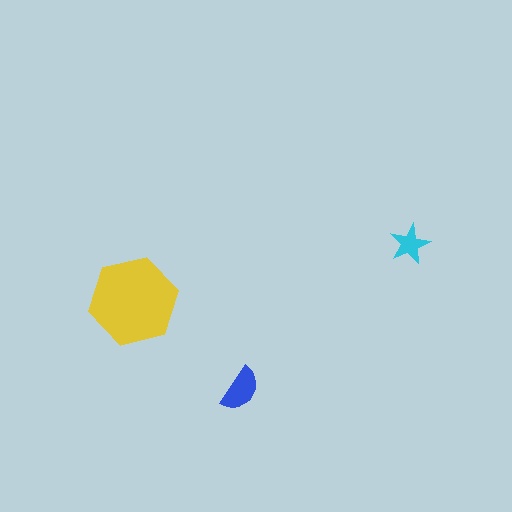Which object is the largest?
The yellow hexagon.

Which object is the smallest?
The cyan star.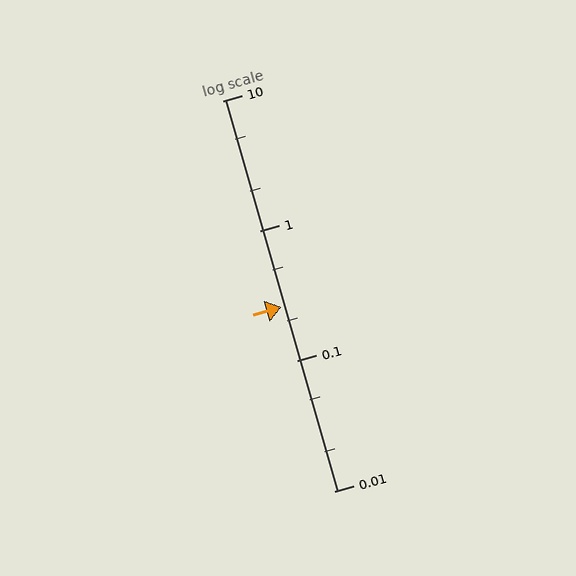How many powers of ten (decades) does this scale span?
The scale spans 3 decades, from 0.01 to 10.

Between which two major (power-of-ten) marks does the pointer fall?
The pointer is between 0.1 and 1.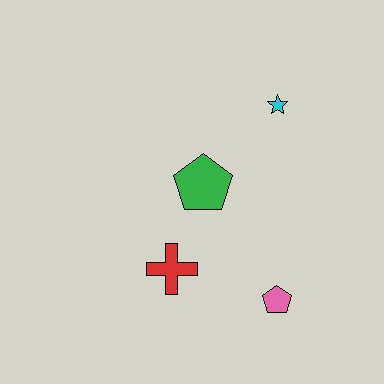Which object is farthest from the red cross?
The cyan star is farthest from the red cross.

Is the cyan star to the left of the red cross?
No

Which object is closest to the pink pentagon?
The red cross is closest to the pink pentagon.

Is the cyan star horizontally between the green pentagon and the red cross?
No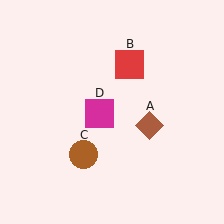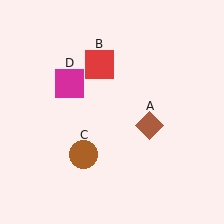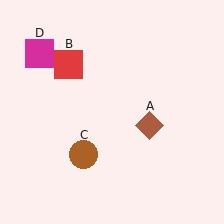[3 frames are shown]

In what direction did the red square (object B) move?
The red square (object B) moved left.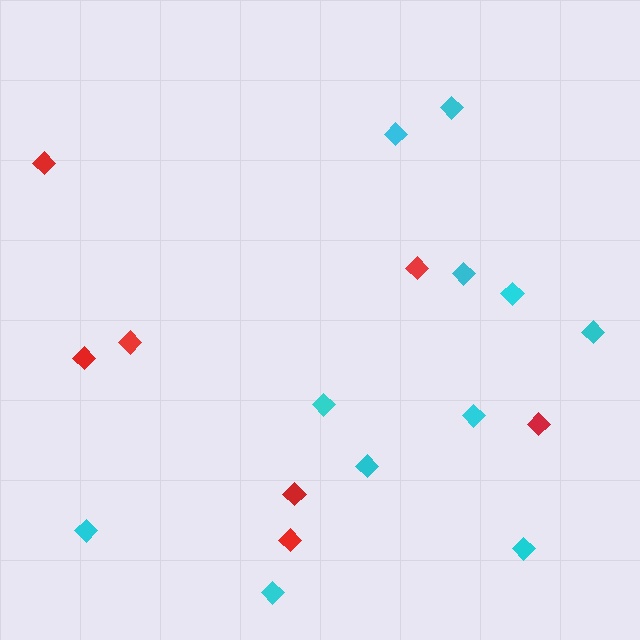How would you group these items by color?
There are 2 groups: one group of red diamonds (7) and one group of cyan diamonds (11).